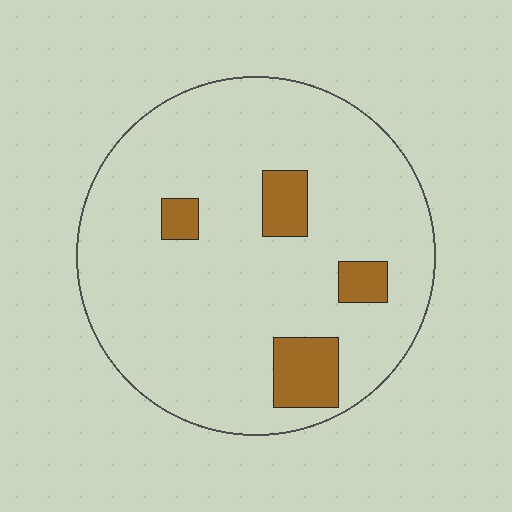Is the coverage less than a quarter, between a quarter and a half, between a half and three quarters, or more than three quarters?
Less than a quarter.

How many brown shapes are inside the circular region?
4.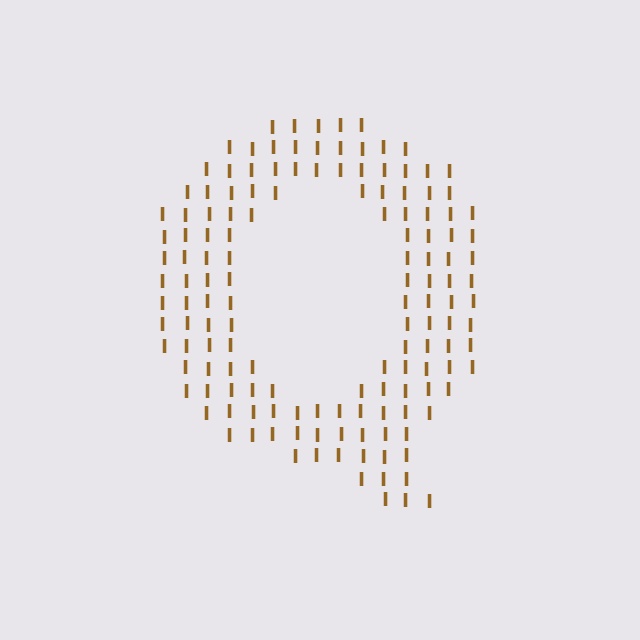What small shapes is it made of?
It is made of small letter I's.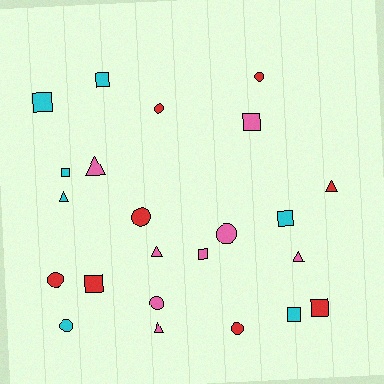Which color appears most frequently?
Red, with 8 objects.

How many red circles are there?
There are 5 red circles.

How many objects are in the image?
There are 23 objects.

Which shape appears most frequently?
Square, with 9 objects.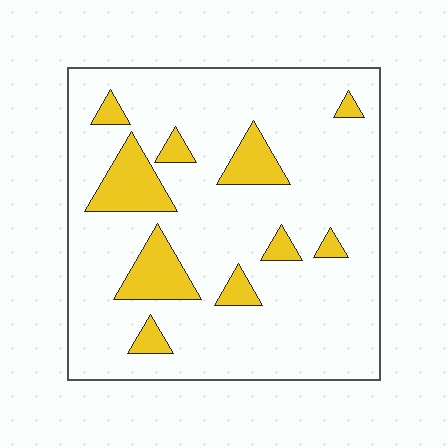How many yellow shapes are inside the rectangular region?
10.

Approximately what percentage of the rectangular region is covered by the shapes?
Approximately 15%.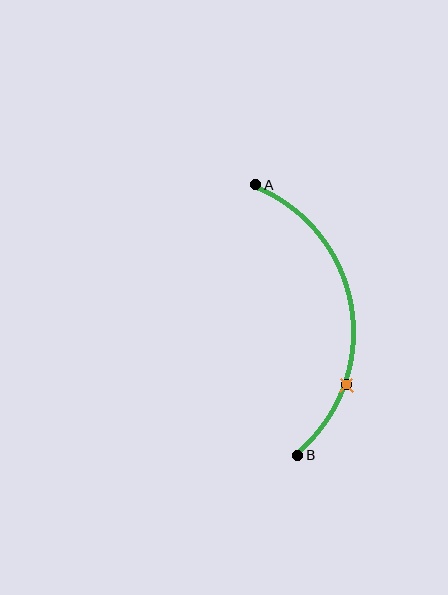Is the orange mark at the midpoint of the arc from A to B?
No. The orange mark lies on the arc but is closer to endpoint B. The arc midpoint would be at the point on the curve equidistant along the arc from both A and B.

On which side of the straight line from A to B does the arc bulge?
The arc bulges to the right of the straight line connecting A and B.